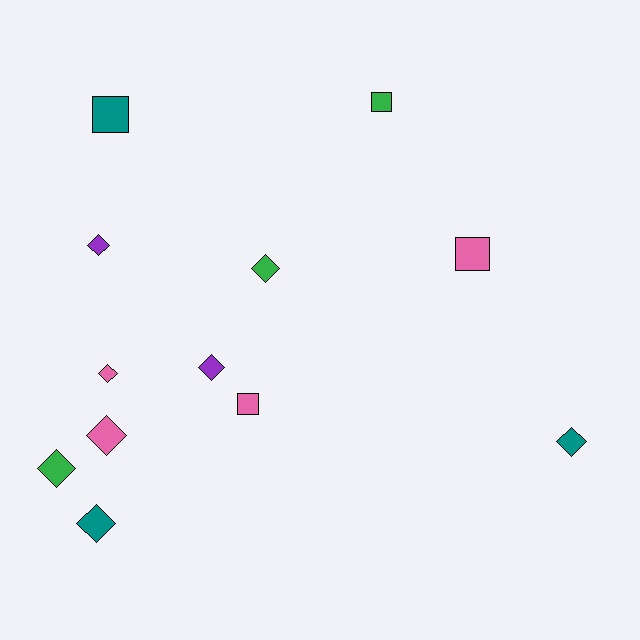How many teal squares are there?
There is 1 teal square.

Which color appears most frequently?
Pink, with 4 objects.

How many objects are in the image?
There are 12 objects.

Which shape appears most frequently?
Diamond, with 8 objects.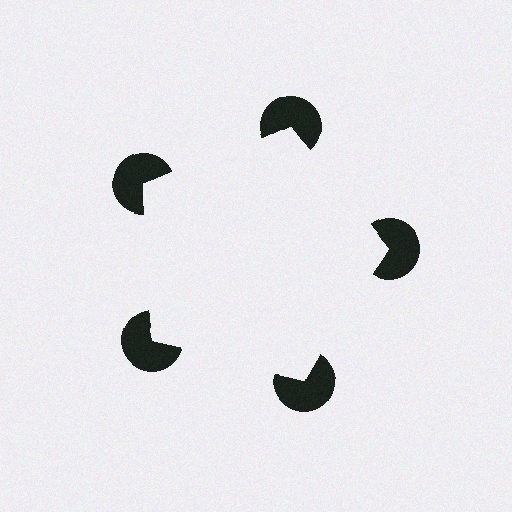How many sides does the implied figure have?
5 sides.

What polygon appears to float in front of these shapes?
An illusory pentagon — its edges are inferred from the aligned wedge cuts in the pac-man discs, not physically drawn.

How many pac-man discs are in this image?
There are 5 — one at each vertex of the illusory pentagon.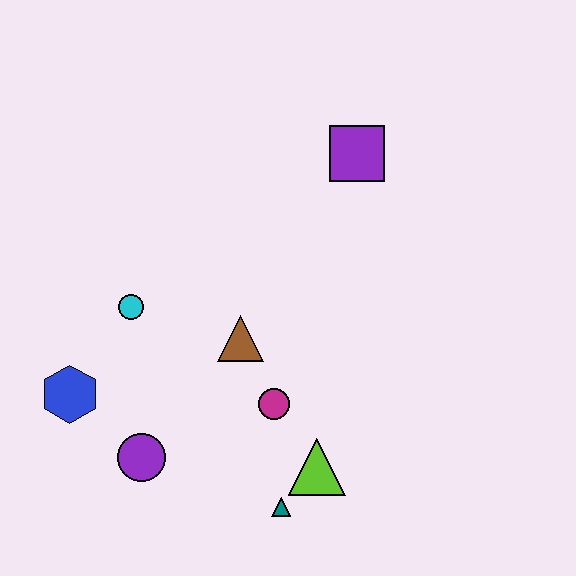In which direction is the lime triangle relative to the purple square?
The lime triangle is below the purple square.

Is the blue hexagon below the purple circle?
No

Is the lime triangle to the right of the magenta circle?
Yes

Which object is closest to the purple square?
The brown triangle is closest to the purple square.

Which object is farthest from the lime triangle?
The purple square is farthest from the lime triangle.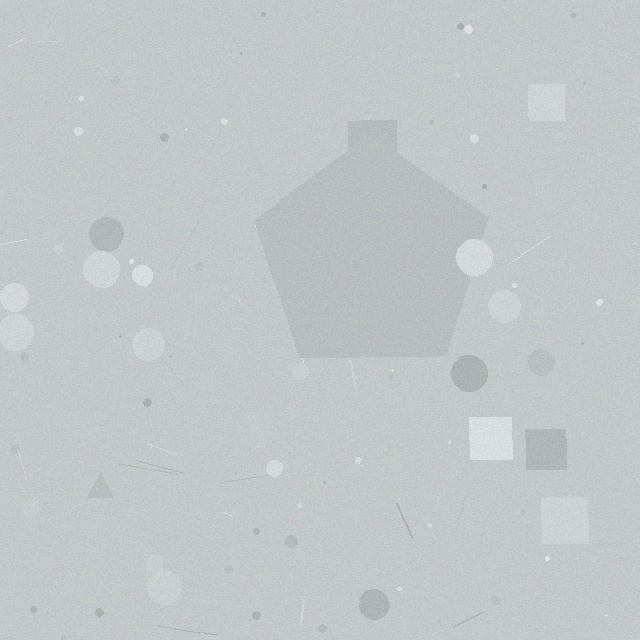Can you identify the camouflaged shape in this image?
The camouflaged shape is a pentagon.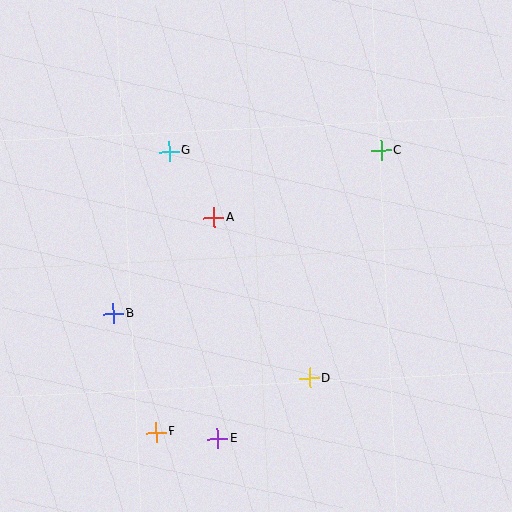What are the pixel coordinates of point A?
Point A is at (214, 218).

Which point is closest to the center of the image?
Point A at (214, 218) is closest to the center.